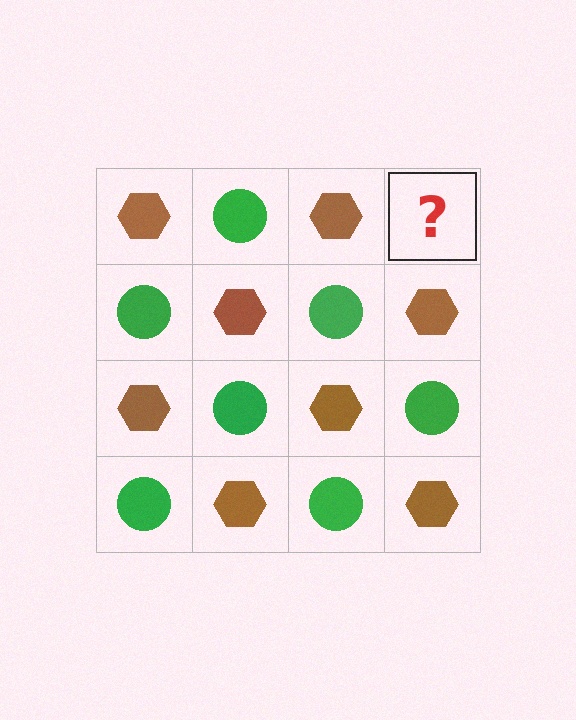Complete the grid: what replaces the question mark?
The question mark should be replaced with a green circle.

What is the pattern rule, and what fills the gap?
The rule is that it alternates brown hexagon and green circle in a checkerboard pattern. The gap should be filled with a green circle.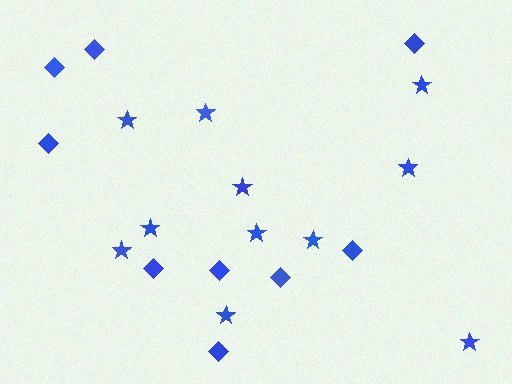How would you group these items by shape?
There are 2 groups: one group of diamonds (9) and one group of stars (11).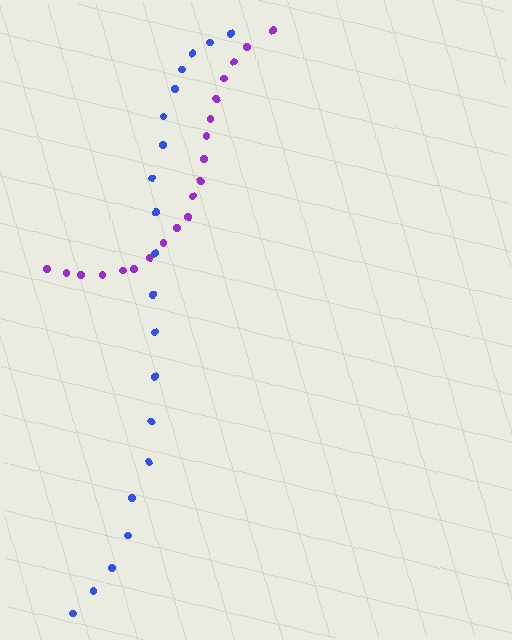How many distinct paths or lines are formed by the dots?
There are 2 distinct paths.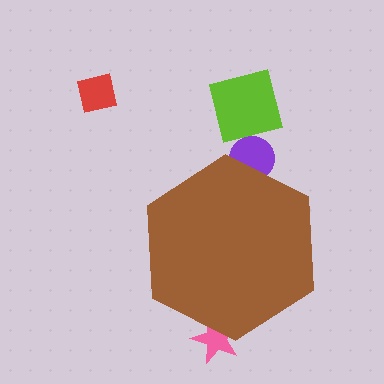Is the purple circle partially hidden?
Yes, the purple circle is partially hidden behind the brown hexagon.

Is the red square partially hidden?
No, the red square is fully visible.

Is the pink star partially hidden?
Yes, the pink star is partially hidden behind the brown hexagon.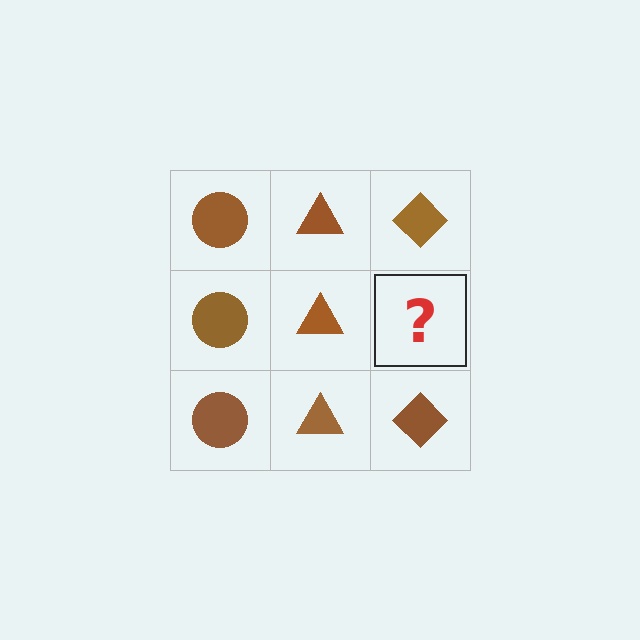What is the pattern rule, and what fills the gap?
The rule is that each column has a consistent shape. The gap should be filled with a brown diamond.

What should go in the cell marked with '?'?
The missing cell should contain a brown diamond.